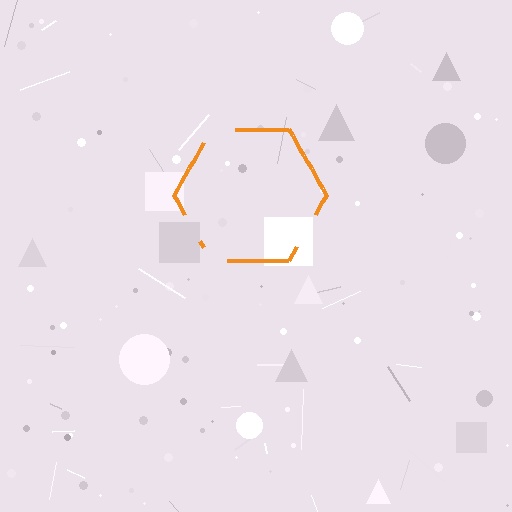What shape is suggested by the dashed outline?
The dashed outline suggests a hexagon.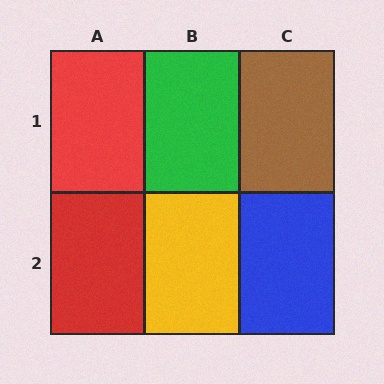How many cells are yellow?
1 cell is yellow.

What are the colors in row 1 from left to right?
Red, green, brown.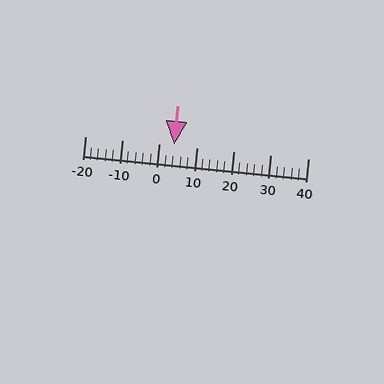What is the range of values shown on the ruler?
The ruler shows values from -20 to 40.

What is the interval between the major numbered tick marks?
The major tick marks are spaced 10 units apart.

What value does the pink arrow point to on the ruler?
The pink arrow points to approximately 4.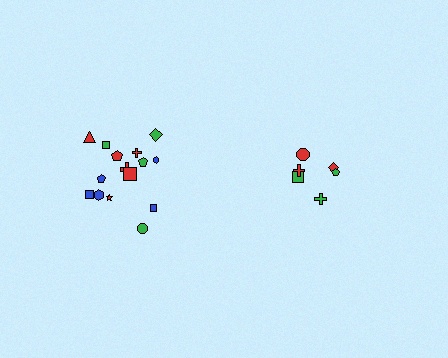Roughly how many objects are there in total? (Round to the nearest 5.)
Roughly 20 objects in total.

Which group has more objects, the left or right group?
The left group.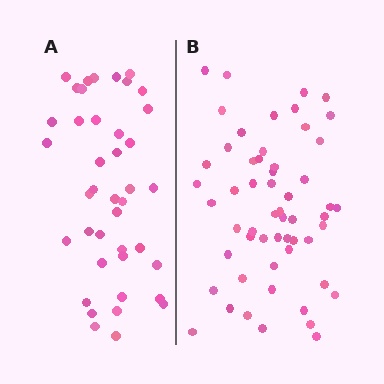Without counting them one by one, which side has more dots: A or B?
Region B (the right region) has more dots.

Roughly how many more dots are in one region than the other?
Region B has approximately 15 more dots than region A.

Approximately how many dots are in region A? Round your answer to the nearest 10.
About 40 dots. (The exact count is 41, which rounds to 40.)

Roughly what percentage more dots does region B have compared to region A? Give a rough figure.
About 35% more.